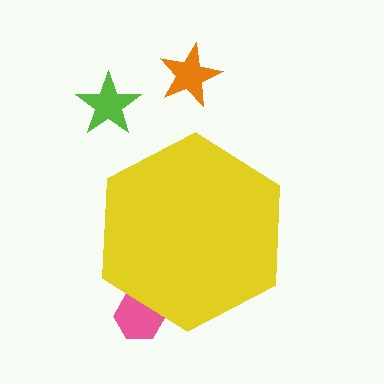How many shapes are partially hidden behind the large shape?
1 shape is partially hidden.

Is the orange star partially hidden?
No, the orange star is fully visible.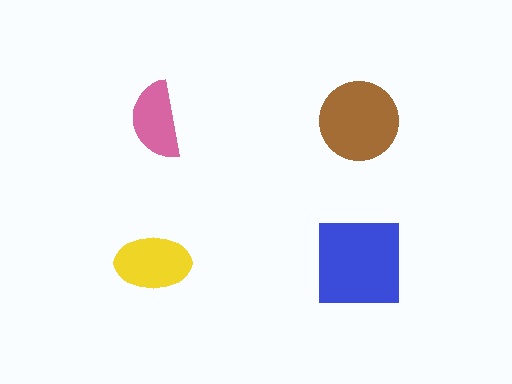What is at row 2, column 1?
A yellow ellipse.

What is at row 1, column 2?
A brown circle.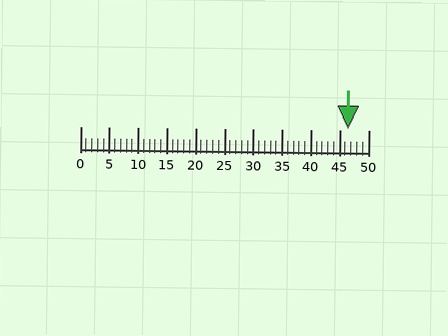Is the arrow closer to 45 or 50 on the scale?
The arrow is closer to 45.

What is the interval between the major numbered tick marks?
The major tick marks are spaced 5 units apart.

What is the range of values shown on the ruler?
The ruler shows values from 0 to 50.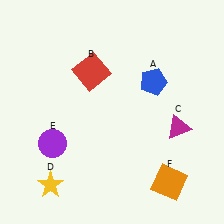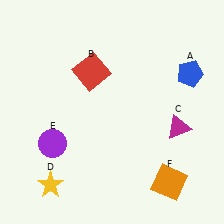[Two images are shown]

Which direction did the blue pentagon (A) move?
The blue pentagon (A) moved right.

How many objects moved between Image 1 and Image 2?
1 object moved between the two images.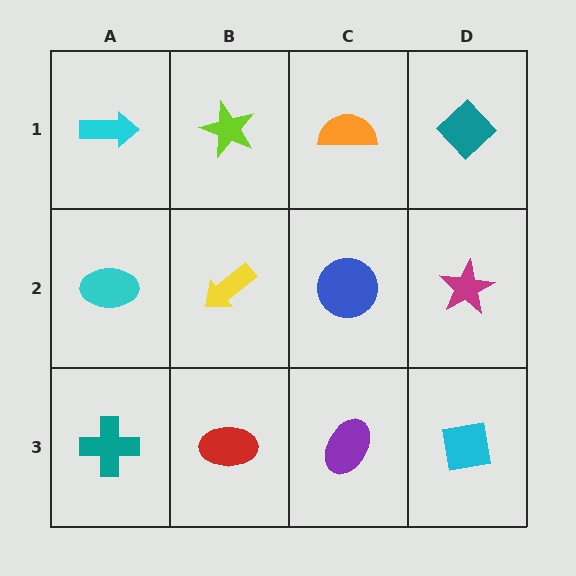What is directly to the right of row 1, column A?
A lime star.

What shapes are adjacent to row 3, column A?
A cyan ellipse (row 2, column A), a red ellipse (row 3, column B).